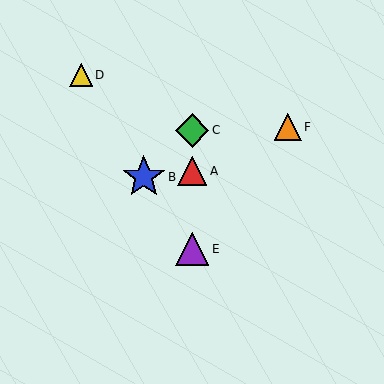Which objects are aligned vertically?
Objects A, C, E are aligned vertically.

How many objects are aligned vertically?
3 objects (A, C, E) are aligned vertically.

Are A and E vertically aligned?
Yes, both are at x≈192.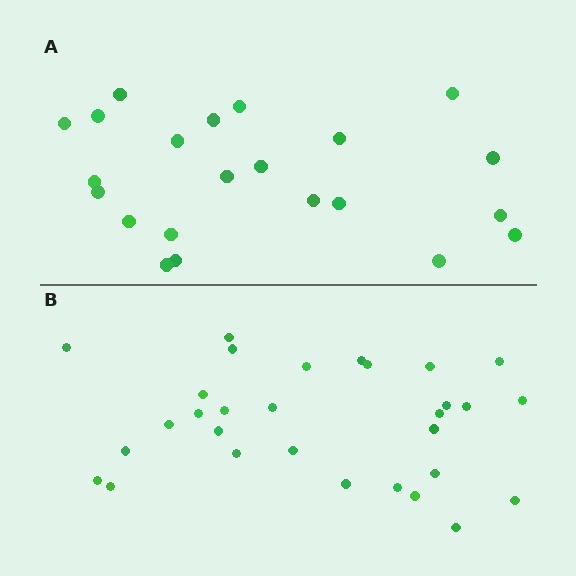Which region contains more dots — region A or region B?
Region B (the bottom region) has more dots.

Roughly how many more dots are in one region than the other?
Region B has roughly 8 or so more dots than region A.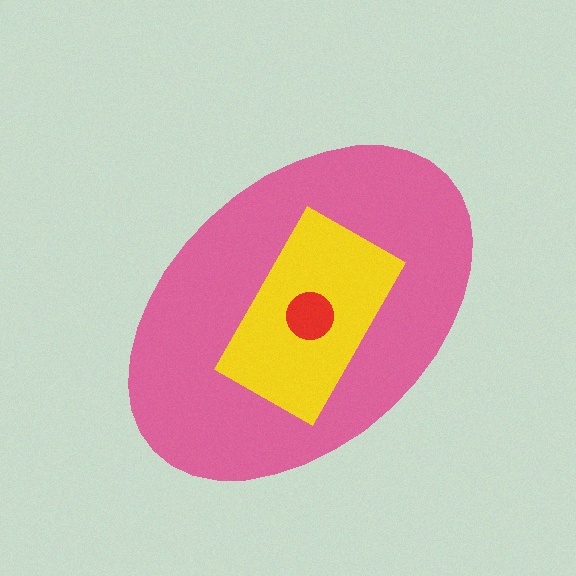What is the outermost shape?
The pink ellipse.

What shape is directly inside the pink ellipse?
The yellow rectangle.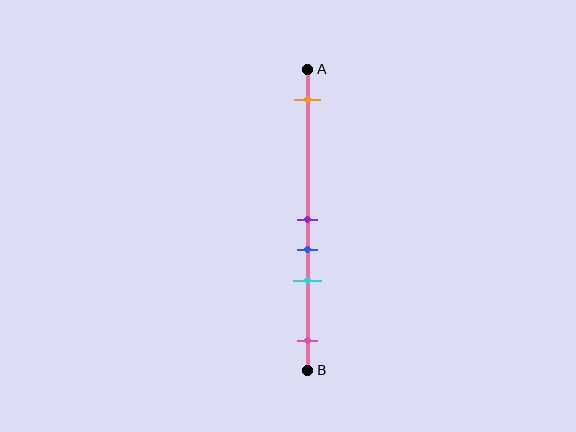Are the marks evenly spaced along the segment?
No, the marks are not evenly spaced.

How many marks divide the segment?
There are 5 marks dividing the segment.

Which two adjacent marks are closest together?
The purple and blue marks are the closest adjacent pair.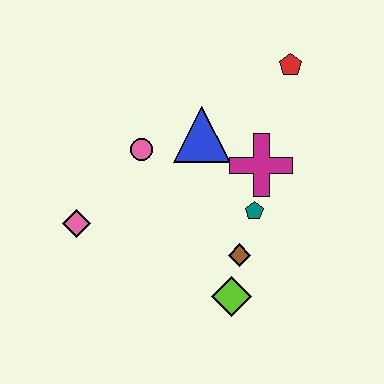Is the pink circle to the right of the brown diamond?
No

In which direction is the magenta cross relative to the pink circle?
The magenta cross is to the right of the pink circle.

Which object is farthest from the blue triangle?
The lime diamond is farthest from the blue triangle.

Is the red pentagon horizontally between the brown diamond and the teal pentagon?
No